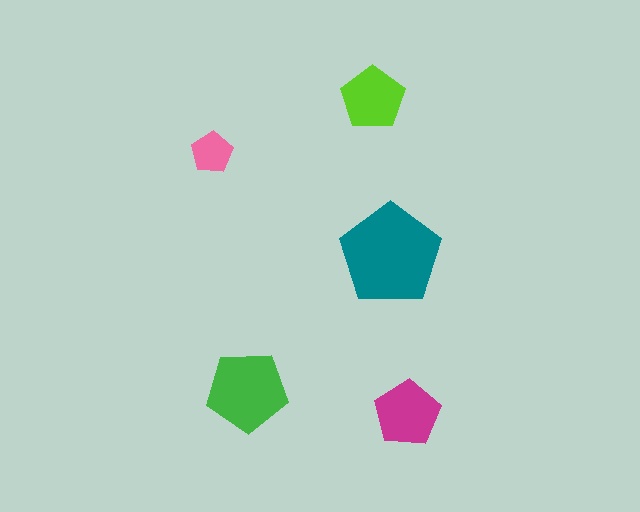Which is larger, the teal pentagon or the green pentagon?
The teal one.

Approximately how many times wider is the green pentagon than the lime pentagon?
About 1.5 times wider.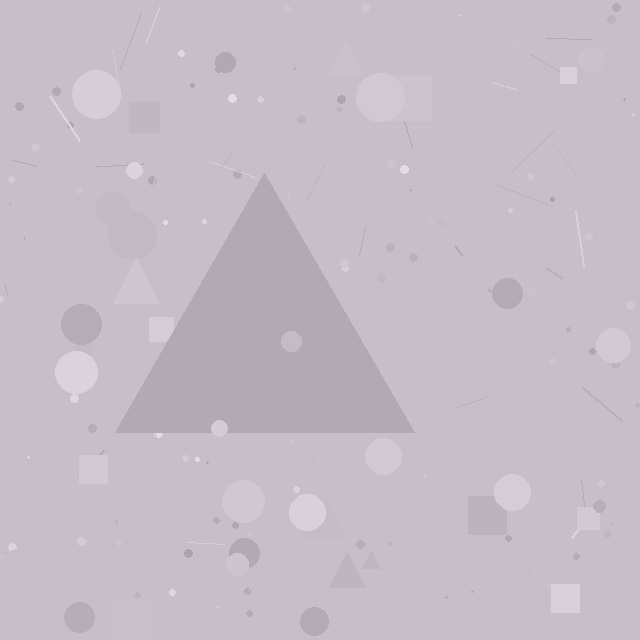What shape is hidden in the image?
A triangle is hidden in the image.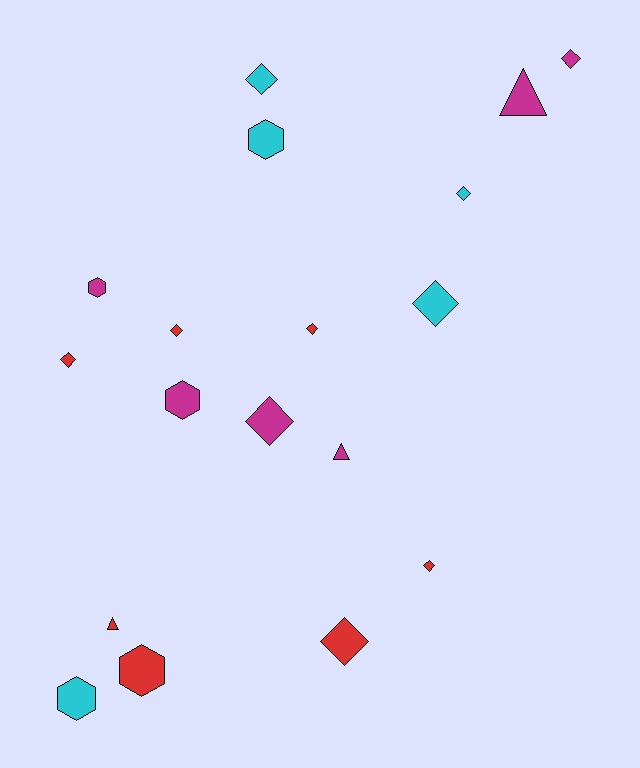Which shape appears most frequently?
Diamond, with 10 objects.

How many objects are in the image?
There are 18 objects.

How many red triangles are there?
There is 1 red triangle.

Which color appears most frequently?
Red, with 7 objects.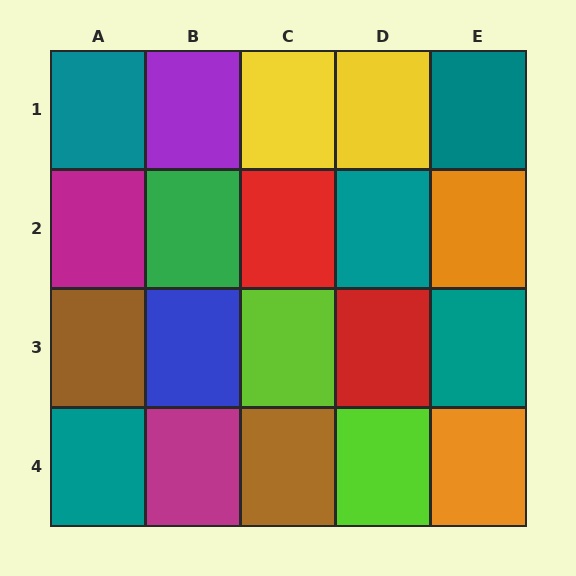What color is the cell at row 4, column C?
Brown.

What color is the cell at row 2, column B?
Green.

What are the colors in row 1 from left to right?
Teal, purple, yellow, yellow, teal.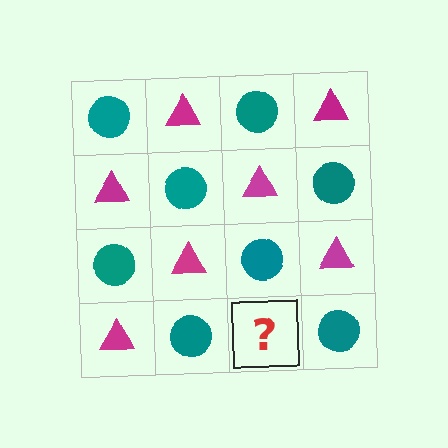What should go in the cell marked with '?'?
The missing cell should contain a magenta triangle.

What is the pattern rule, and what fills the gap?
The rule is that it alternates teal circle and magenta triangle in a checkerboard pattern. The gap should be filled with a magenta triangle.